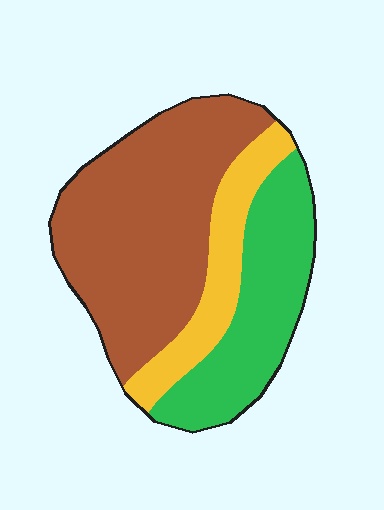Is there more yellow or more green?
Green.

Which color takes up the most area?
Brown, at roughly 55%.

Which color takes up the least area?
Yellow, at roughly 20%.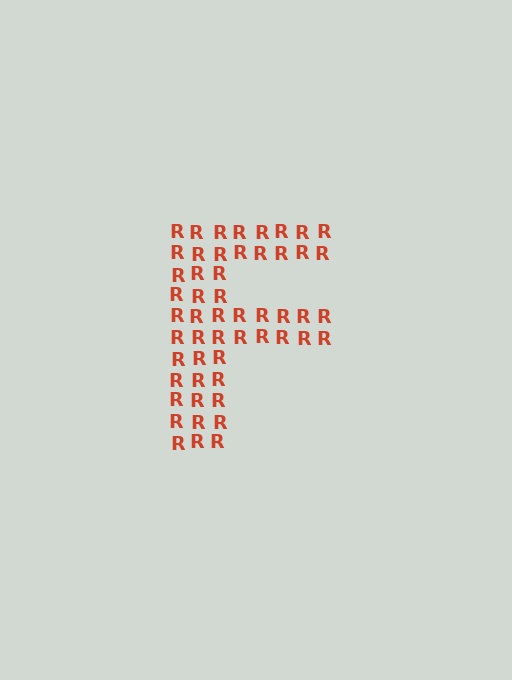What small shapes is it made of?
It is made of small letter R's.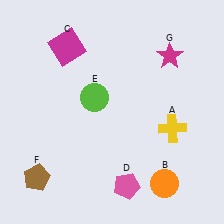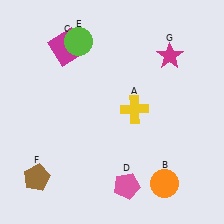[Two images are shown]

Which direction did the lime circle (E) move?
The lime circle (E) moved up.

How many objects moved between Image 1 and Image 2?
2 objects moved between the two images.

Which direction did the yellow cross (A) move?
The yellow cross (A) moved left.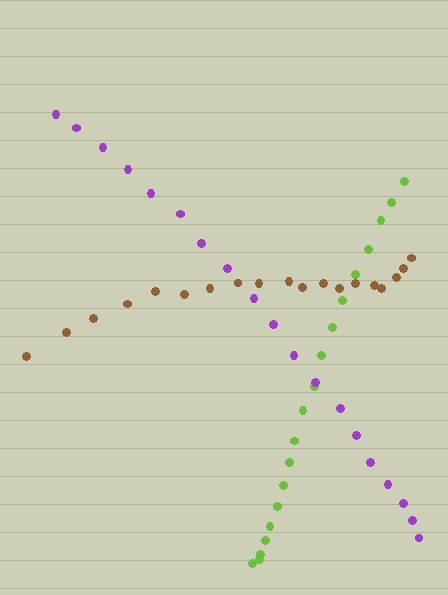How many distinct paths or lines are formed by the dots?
There are 3 distinct paths.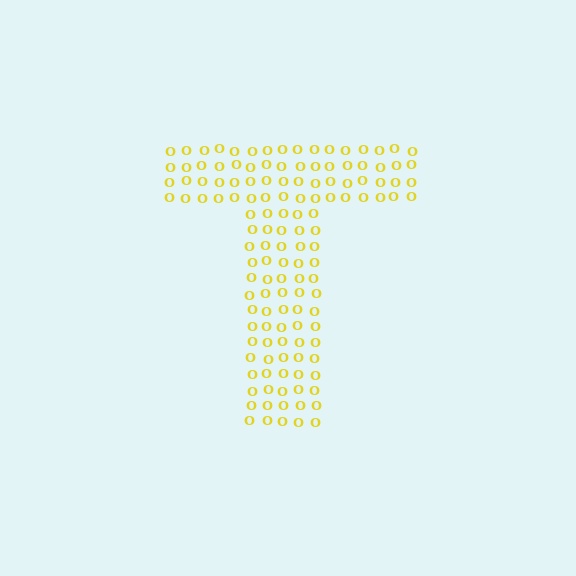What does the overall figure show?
The overall figure shows the letter T.